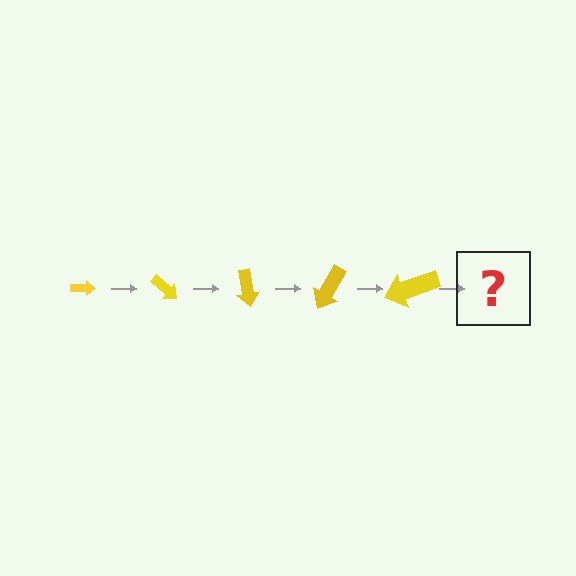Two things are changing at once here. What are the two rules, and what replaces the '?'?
The two rules are that the arrow grows larger each step and it rotates 40 degrees each step. The '?' should be an arrow, larger than the previous one and rotated 200 degrees from the start.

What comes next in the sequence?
The next element should be an arrow, larger than the previous one and rotated 200 degrees from the start.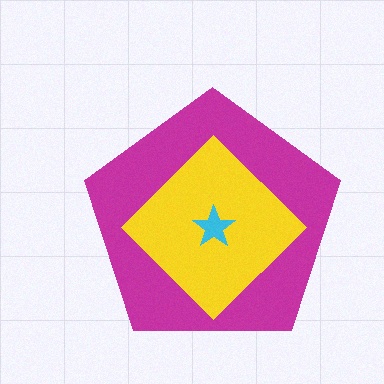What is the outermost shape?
The magenta pentagon.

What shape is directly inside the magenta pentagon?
The yellow diamond.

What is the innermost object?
The cyan star.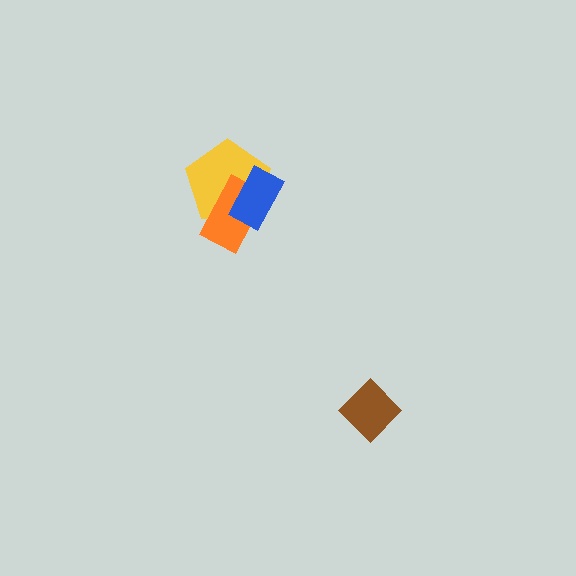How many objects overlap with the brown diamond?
0 objects overlap with the brown diamond.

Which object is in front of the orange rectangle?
The blue rectangle is in front of the orange rectangle.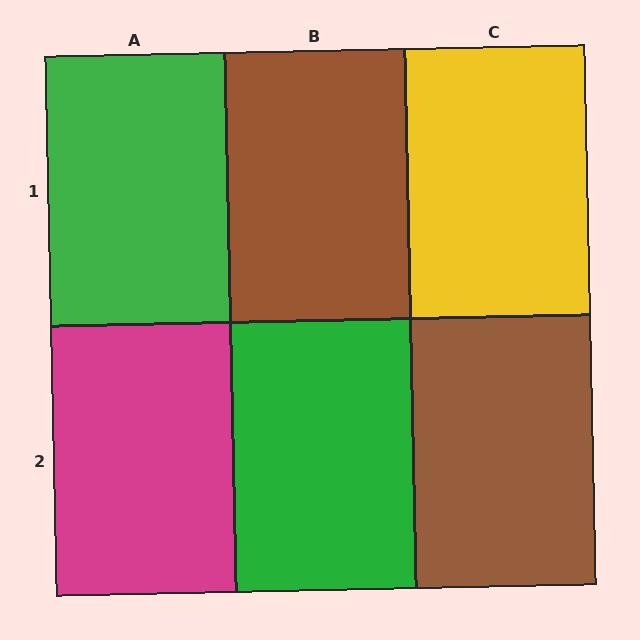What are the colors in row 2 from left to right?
Magenta, green, brown.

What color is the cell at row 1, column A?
Green.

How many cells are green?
2 cells are green.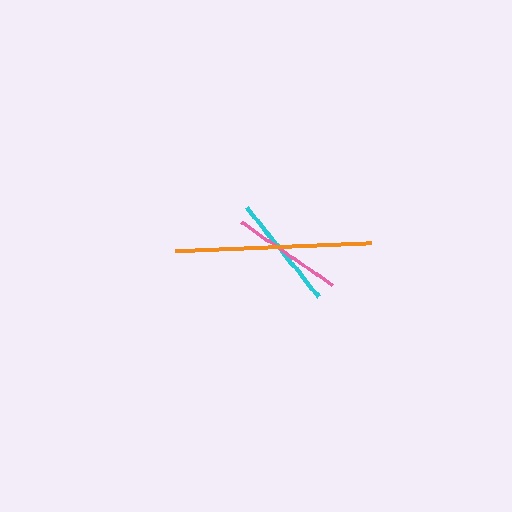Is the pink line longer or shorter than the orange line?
The orange line is longer than the pink line.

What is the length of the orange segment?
The orange segment is approximately 196 pixels long.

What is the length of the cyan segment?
The cyan segment is approximately 115 pixels long.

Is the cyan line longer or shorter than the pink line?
The cyan line is longer than the pink line.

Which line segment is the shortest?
The pink line is the shortest at approximately 112 pixels.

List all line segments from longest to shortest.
From longest to shortest: orange, cyan, pink.